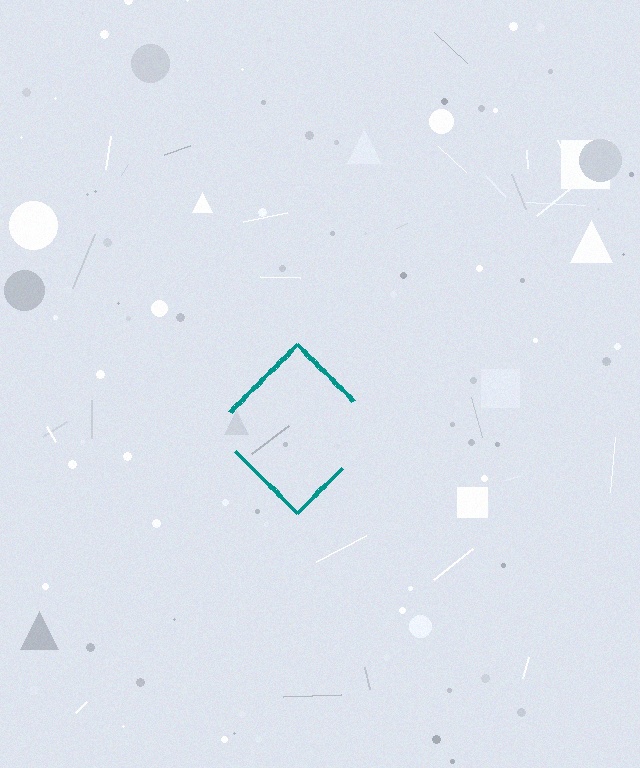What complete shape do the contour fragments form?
The contour fragments form a diamond.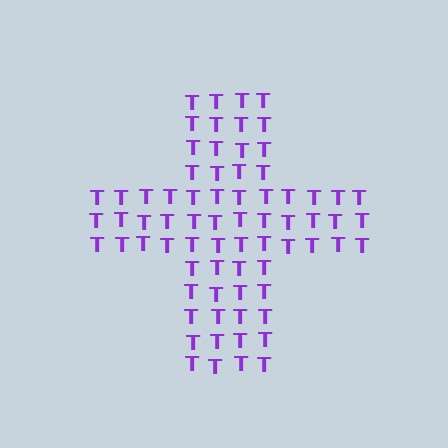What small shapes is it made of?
It is made of small letter T's.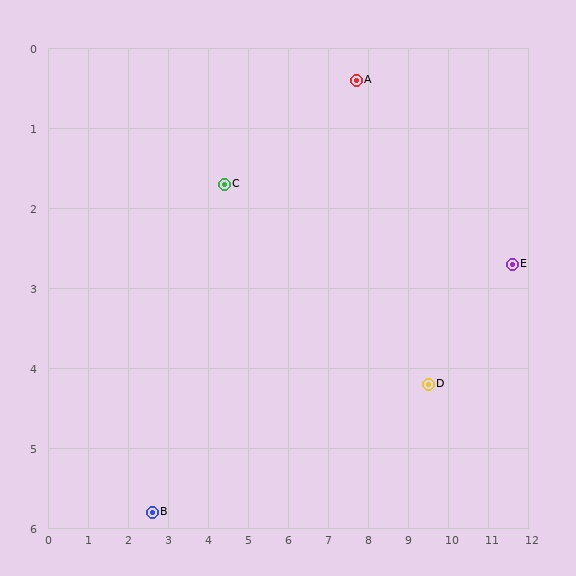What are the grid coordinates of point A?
Point A is at approximately (7.7, 0.4).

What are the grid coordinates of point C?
Point C is at approximately (4.4, 1.7).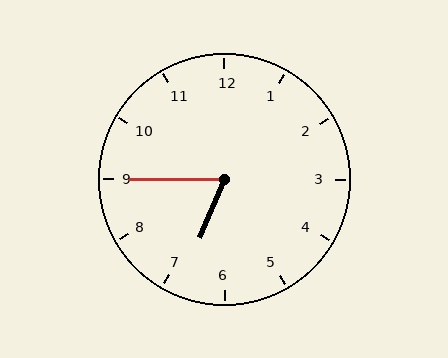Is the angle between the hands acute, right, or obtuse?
It is acute.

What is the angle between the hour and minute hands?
Approximately 68 degrees.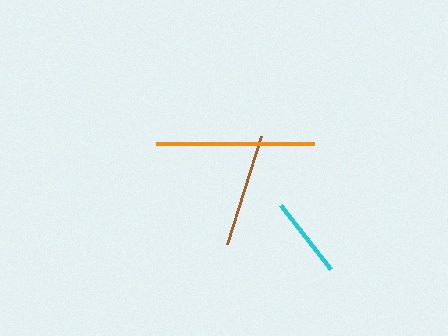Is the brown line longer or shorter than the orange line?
The orange line is longer than the brown line.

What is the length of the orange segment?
The orange segment is approximately 157 pixels long.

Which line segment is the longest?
The orange line is the longest at approximately 157 pixels.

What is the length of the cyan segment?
The cyan segment is approximately 81 pixels long.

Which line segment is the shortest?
The cyan line is the shortest at approximately 81 pixels.